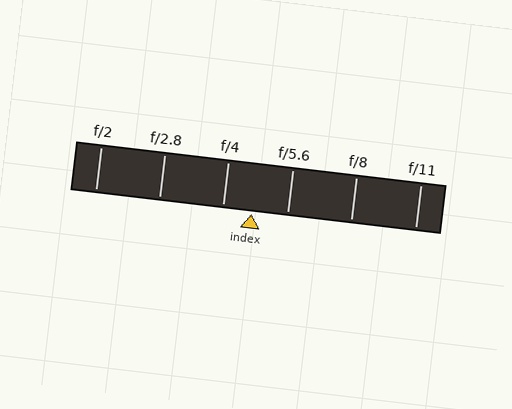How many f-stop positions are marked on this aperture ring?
There are 6 f-stop positions marked.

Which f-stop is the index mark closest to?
The index mark is closest to f/4.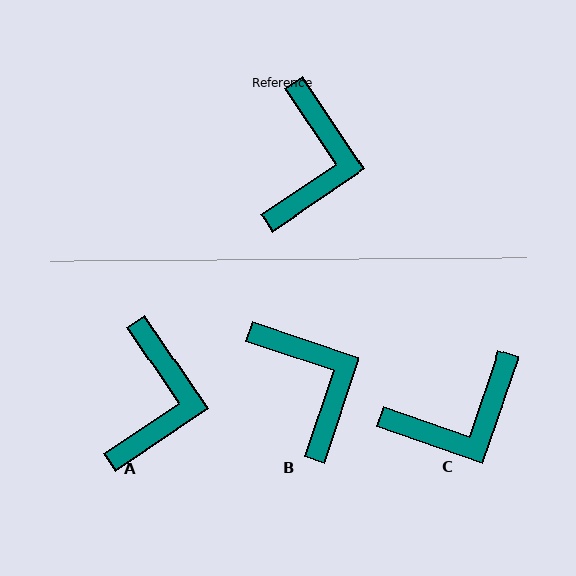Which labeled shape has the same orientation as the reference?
A.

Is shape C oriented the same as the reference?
No, it is off by about 53 degrees.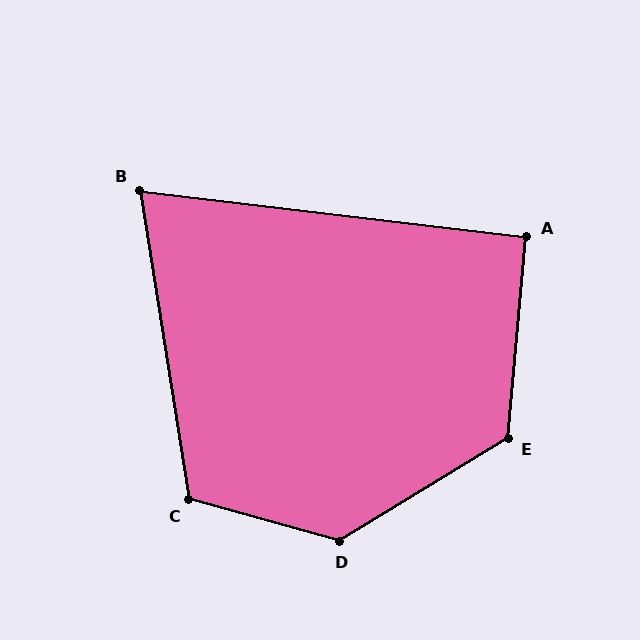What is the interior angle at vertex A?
Approximately 92 degrees (approximately right).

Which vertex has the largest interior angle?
D, at approximately 133 degrees.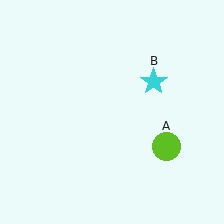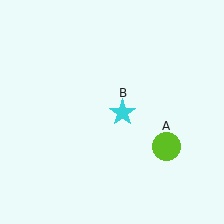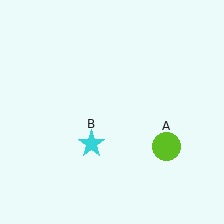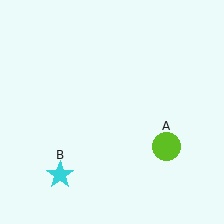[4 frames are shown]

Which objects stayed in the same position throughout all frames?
Lime circle (object A) remained stationary.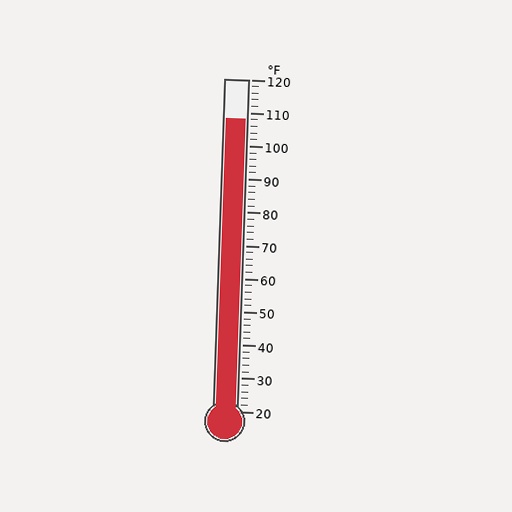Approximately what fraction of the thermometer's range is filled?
The thermometer is filled to approximately 90% of its range.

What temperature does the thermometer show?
The thermometer shows approximately 108°F.